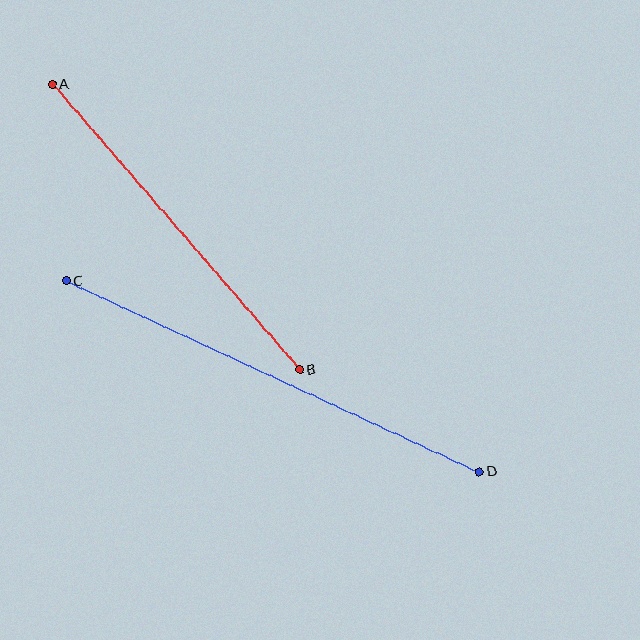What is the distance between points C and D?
The distance is approximately 455 pixels.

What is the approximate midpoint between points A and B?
The midpoint is at approximately (176, 227) pixels.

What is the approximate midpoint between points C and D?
The midpoint is at approximately (273, 376) pixels.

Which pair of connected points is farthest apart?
Points C and D are farthest apart.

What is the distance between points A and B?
The distance is approximately 377 pixels.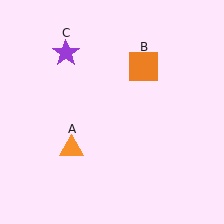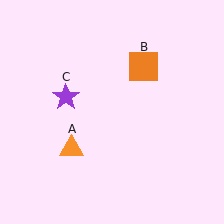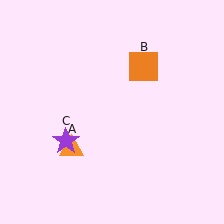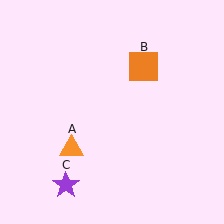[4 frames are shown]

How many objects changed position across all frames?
1 object changed position: purple star (object C).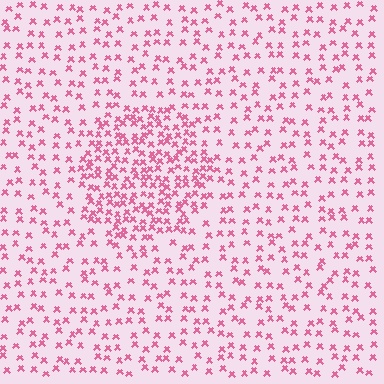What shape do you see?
I see a circle.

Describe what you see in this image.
The image contains small pink elements arranged at two different densities. A circle-shaped region is visible where the elements are more densely packed than the surrounding area.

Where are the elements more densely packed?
The elements are more densely packed inside the circle boundary.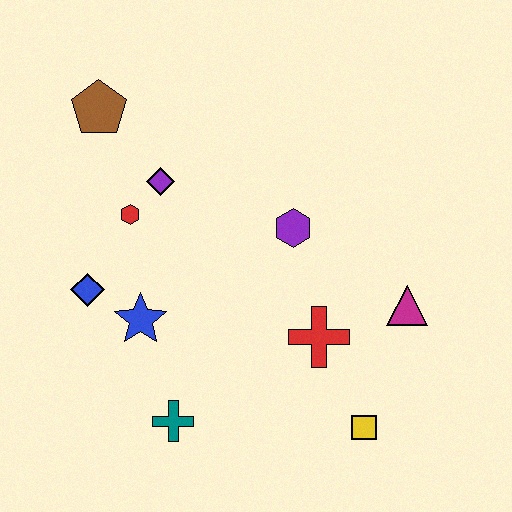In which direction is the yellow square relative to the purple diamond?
The yellow square is below the purple diamond.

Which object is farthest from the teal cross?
The brown pentagon is farthest from the teal cross.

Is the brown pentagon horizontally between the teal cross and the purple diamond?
No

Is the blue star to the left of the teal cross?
Yes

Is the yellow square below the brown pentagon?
Yes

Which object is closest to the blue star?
The blue diamond is closest to the blue star.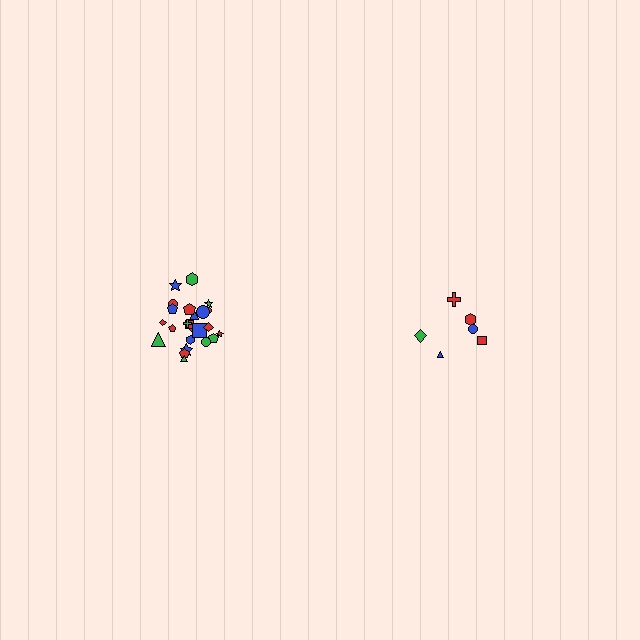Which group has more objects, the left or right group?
The left group.